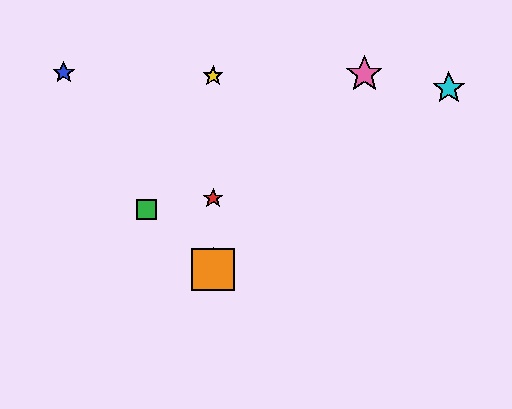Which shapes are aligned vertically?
The red star, the yellow star, the purple star, the orange square are aligned vertically.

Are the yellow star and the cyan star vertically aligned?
No, the yellow star is at x≈213 and the cyan star is at x≈449.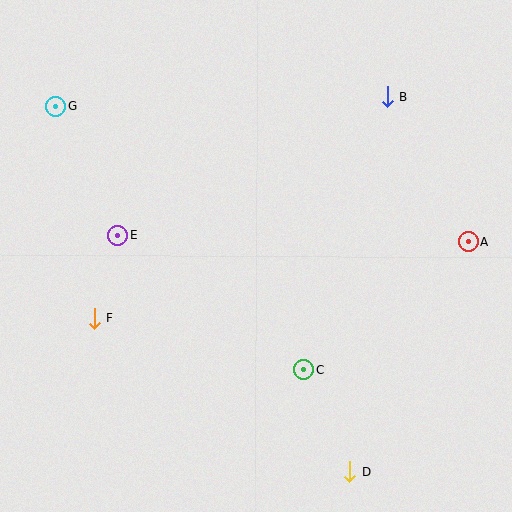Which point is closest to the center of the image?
Point C at (304, 370) is closest to the center.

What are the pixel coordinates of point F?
Point F is at (94, 318).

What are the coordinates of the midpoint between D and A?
The midpoint between D and A is at (409, 357).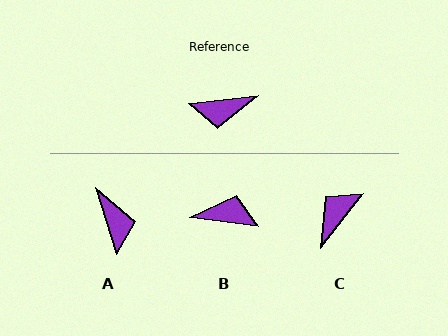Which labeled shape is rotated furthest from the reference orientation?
B, about 167 degrees away.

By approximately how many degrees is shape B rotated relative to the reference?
Approximately 167 degrees counter-clockwise.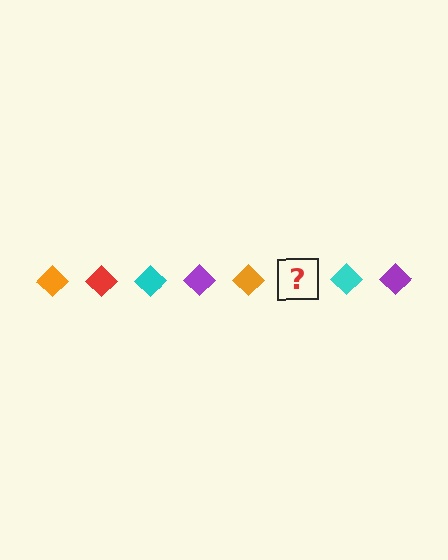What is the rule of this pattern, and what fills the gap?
The rule is that the pattern cycles through orange, red, cyan, purple diamonds. The gap should be filled with a red diamond.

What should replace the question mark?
The question mark should be replaced with a red diamond.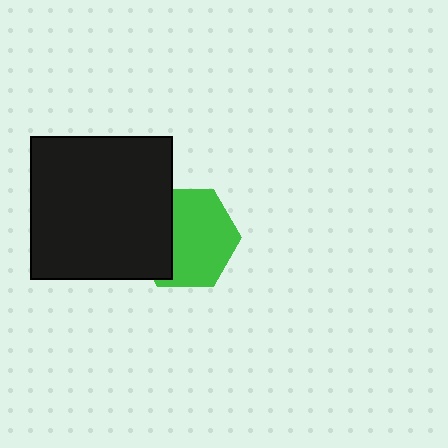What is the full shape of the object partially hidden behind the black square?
The partially hidden object is a green hexagon.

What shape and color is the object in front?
The object in front is a black square.